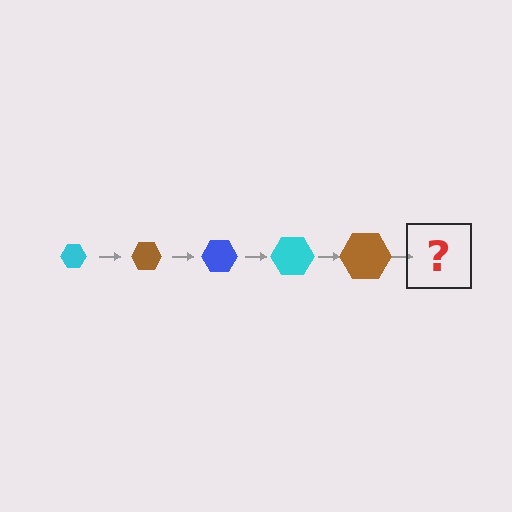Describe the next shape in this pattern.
It should be a blue hexagon, larger than the previous one.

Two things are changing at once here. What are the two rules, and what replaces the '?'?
The two rules are that the hexagon grows larger each step and the color cycles through cyan, brown, and blue. The '?' should be a blue hexagon, larger than the previous one.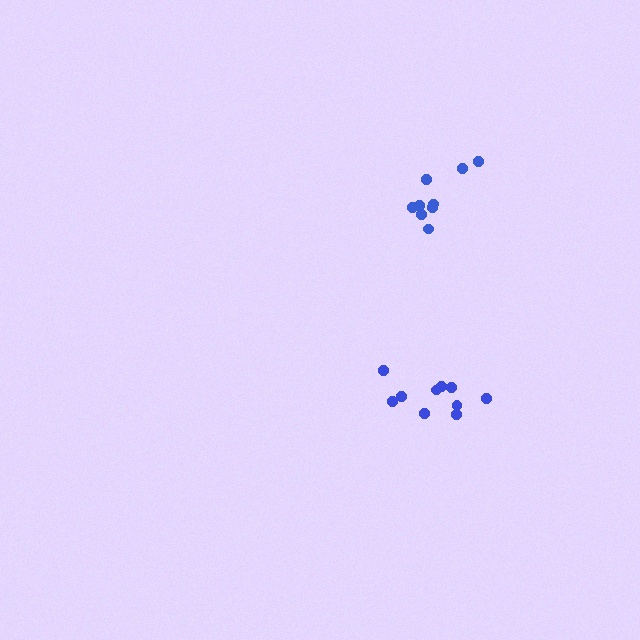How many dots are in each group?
Group 1: 9 dots, Group 2: 10 dots (19 total).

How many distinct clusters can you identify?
There are 2 distinct clusters.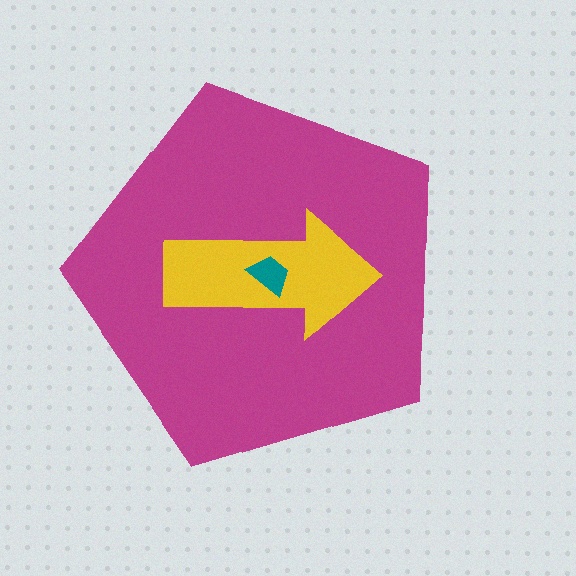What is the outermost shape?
The magenta pentagon.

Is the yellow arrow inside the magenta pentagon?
Yes.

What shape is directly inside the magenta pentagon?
The yellow arrow.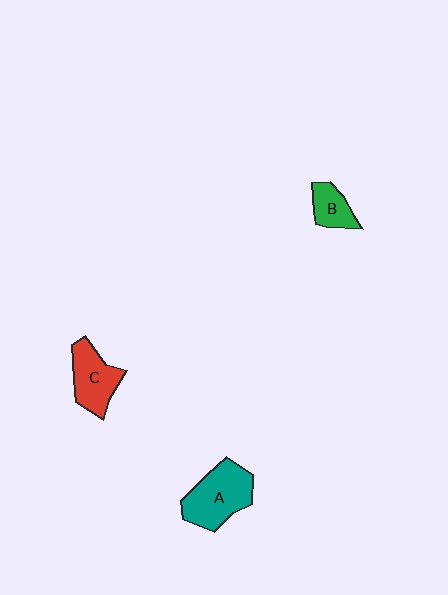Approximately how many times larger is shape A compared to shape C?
Approximately 1.3 times.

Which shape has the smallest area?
Shape B (green).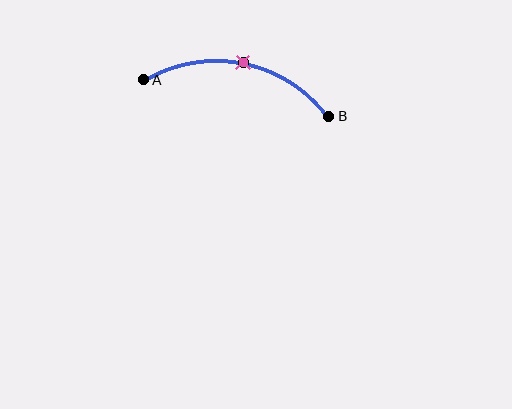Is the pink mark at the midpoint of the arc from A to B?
Yes. The pink mark lies on the arc at equal arc-length from both A and B — it is the arc midpoint.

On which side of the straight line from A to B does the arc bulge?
The arc bulges above the straight line connecting A and B.